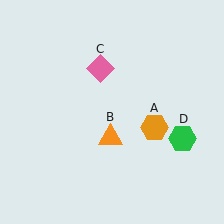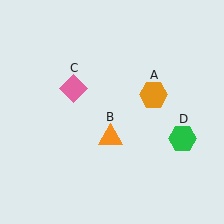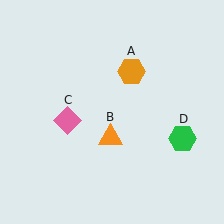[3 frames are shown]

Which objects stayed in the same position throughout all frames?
Orange triangle (object B) and green hexagon (object D) remained stationary.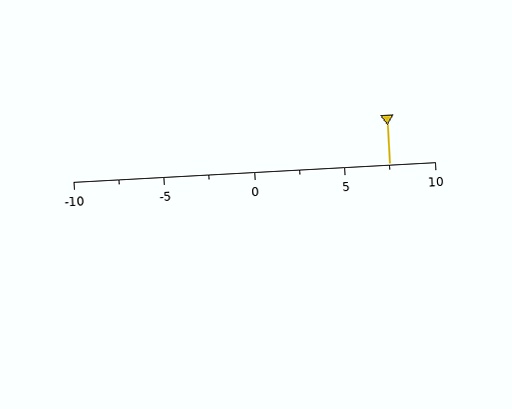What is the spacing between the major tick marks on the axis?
The major ticks are spaced 5 apart.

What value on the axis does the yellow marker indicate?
The marker indicates approximately 7.5.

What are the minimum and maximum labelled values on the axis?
The axis runs from -10 to 10.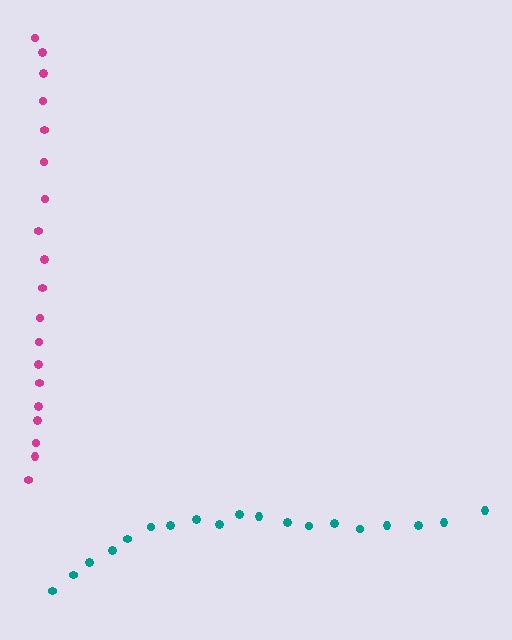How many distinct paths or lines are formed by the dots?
There are 2 distinct paths.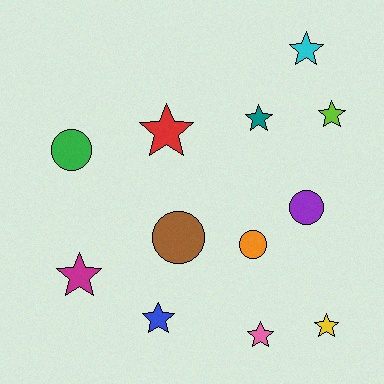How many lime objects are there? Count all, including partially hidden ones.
There is 1 lime object.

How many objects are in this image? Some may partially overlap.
There are 12 objects.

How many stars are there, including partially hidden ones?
There are 8 stars.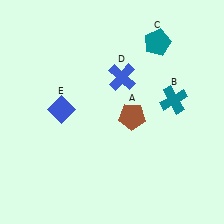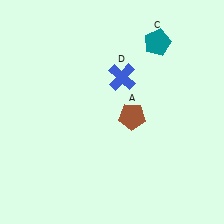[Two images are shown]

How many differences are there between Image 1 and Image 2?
There are 2 differences between the two images.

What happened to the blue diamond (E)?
The blue diamond (E) was removed in Image 2. It was in the top-left area of Image 1.